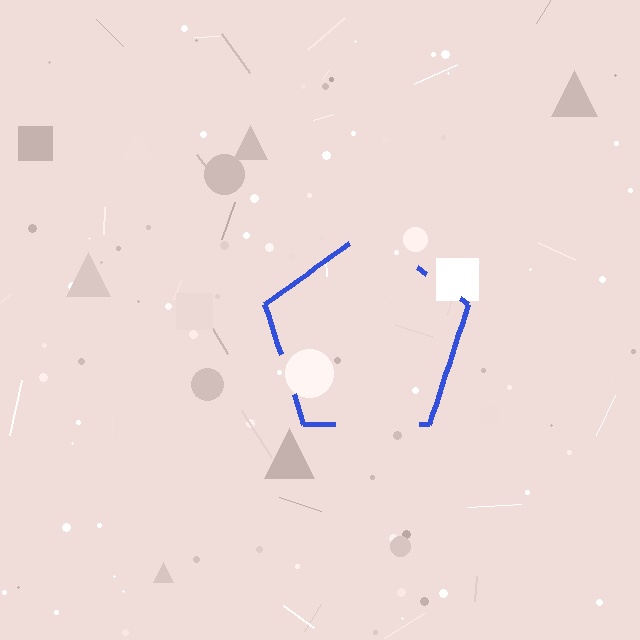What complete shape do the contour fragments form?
The contour fragments form a pentagon.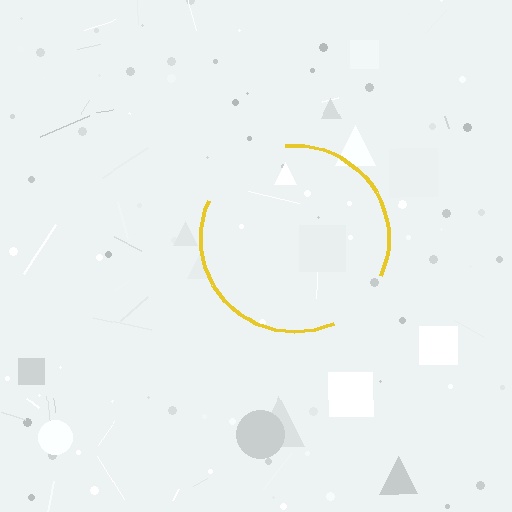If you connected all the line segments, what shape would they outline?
They would outline a circle.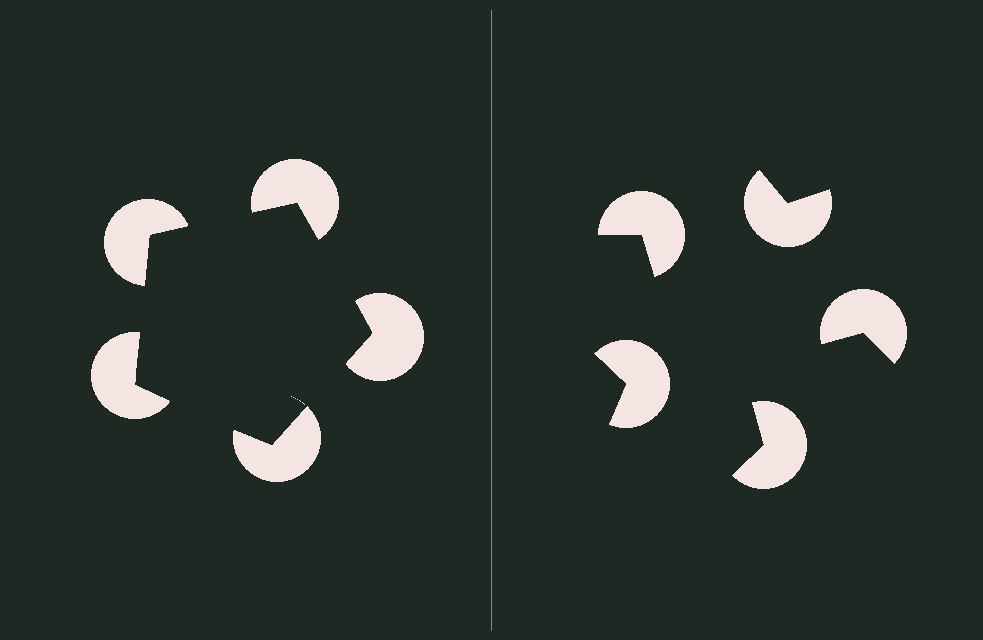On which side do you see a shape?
An illusory pentagon appears on the left side. On the right side the wedge cuts are rotated, so no coherent shape forms.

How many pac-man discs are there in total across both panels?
10 — 5 on each side.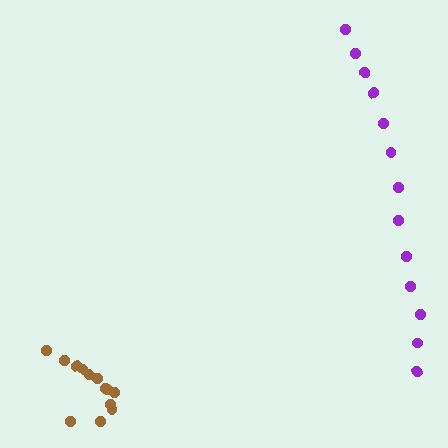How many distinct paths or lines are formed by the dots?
There are 2 distinct paths.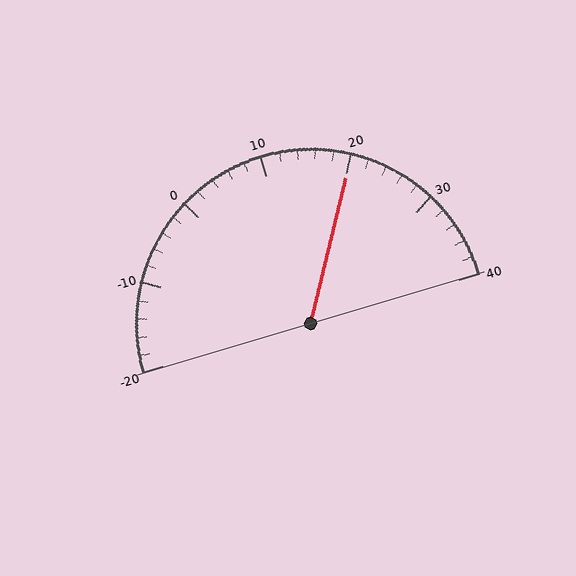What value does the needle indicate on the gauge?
The needle indicates approximately 20.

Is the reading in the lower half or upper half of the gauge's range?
The reading is in the upper half of the range (-20 to 40).